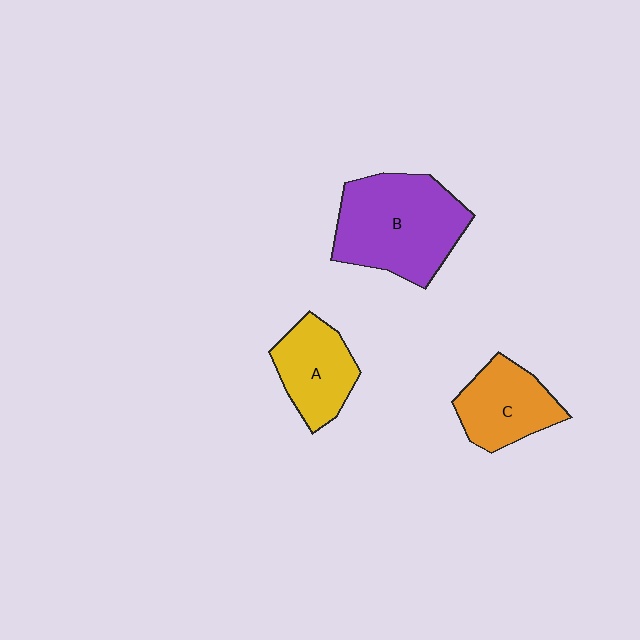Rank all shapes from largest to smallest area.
From largest to smallest: B (purple), C (orange), A (yellow).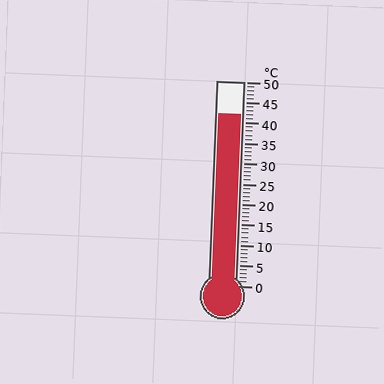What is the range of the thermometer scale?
The thermometer scale ranges from 0°C to 50°C.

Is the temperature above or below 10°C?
The temperature is above 10°C.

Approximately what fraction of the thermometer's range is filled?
The thermometer is filled to approximately 85% of its range.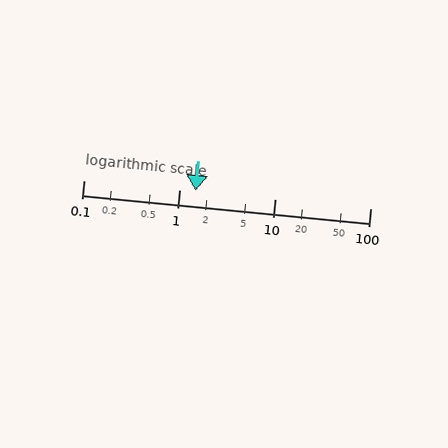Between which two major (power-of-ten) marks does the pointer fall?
The pointer is between 1 and 10.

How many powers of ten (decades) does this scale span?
The scale spans 3 decades, from 0.1 to 100.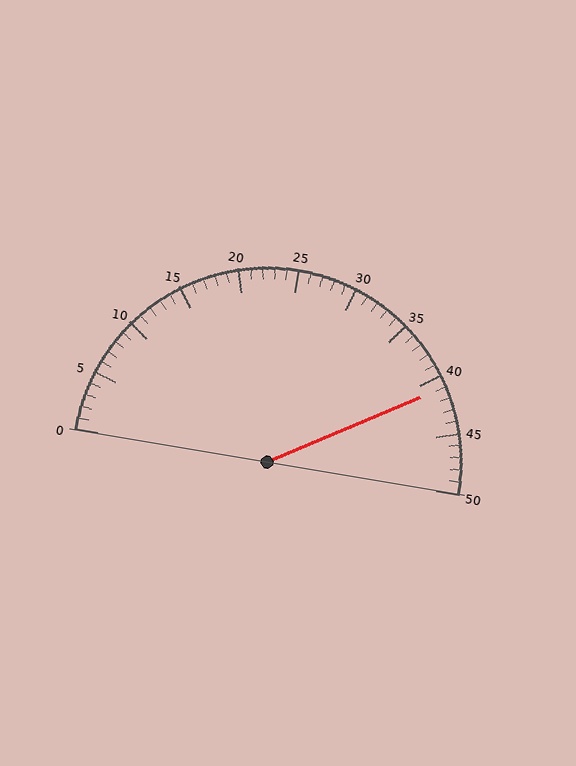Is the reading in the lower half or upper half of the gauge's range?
The reading is in the upper half of the range (0 to 50).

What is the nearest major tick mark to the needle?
The nearest major tick mark is 40.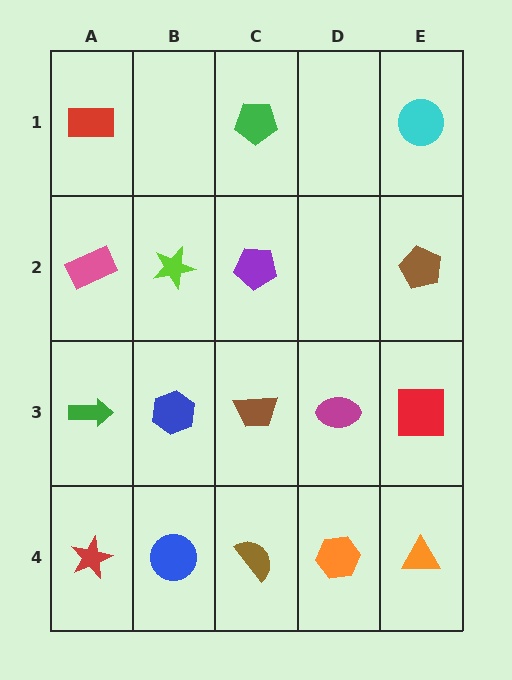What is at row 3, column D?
A magenta ellipse.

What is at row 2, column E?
A brown pentagon.